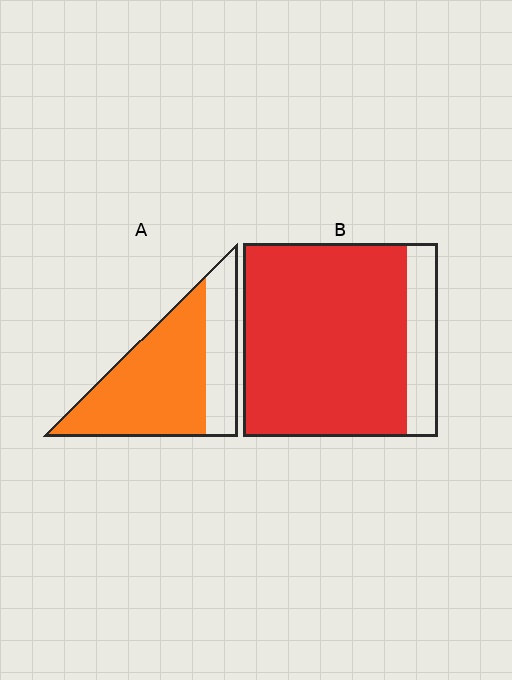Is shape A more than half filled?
Yes.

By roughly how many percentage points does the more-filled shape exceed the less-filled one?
By roughly 15 percentage points (B over A).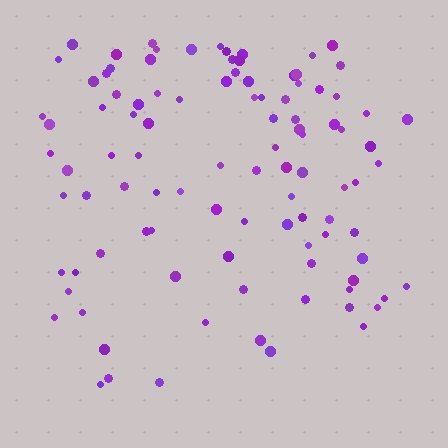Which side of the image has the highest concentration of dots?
The top.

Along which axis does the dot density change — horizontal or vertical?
Vertical.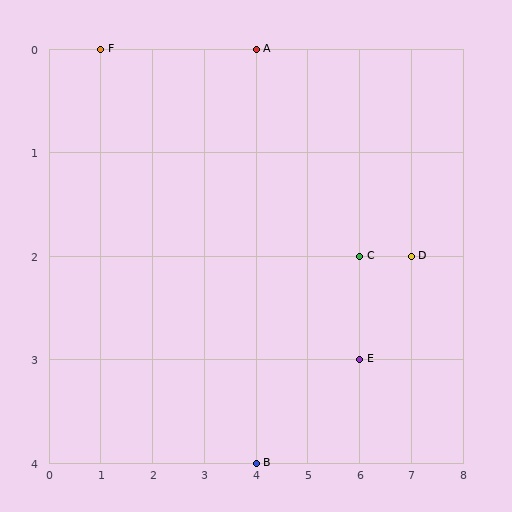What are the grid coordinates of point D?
Point D is at grid coordinates (7, 2).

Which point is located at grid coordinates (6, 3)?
Point E is at (6, 3).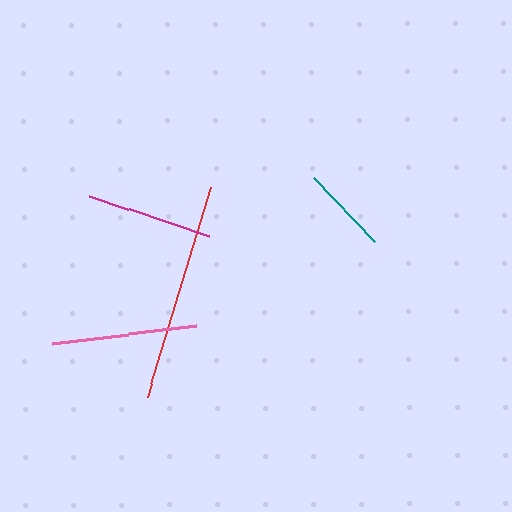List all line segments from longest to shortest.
From longest to shortest: red, pink, magenta, teal.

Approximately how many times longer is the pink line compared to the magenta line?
The pink line is approximately 1.1 times the length of the magenta line.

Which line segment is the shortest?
The teal line is the shortest at approximately 88 pixels.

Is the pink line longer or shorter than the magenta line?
The pink line is longer than the magenta line.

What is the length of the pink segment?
The pink segment is approximately 145 pixels long.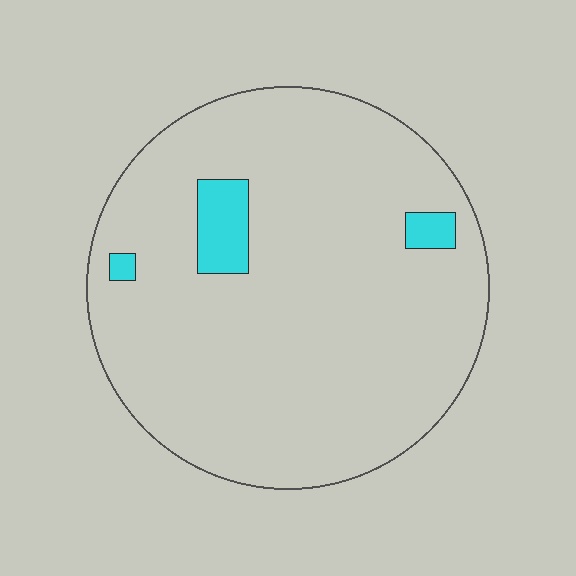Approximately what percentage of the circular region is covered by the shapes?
Approximately 5%.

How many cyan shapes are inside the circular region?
3.